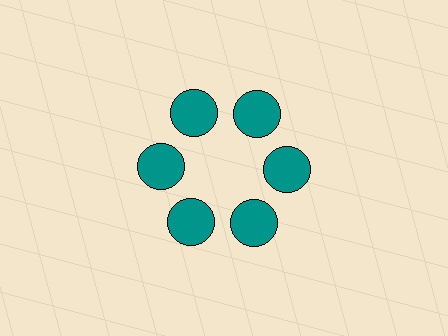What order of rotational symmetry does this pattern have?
This pattern has 6-fold rotational symmetry.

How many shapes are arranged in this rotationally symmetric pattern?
There are 6 shapes, arranged in 6 groups of 1.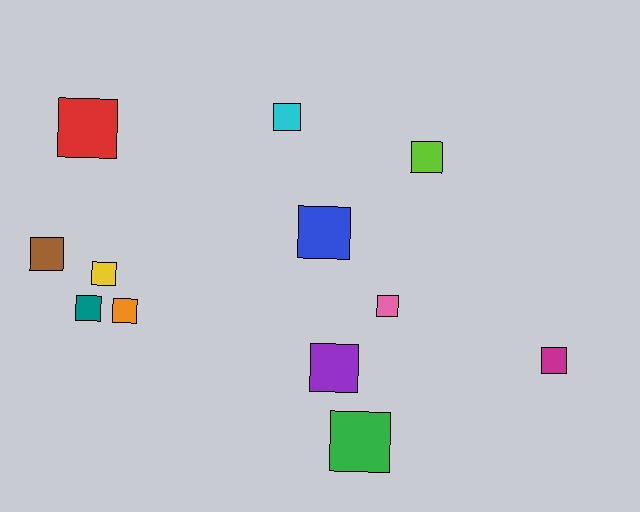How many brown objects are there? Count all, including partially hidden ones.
There is 1 brown object.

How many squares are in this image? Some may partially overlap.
There are 12 squares.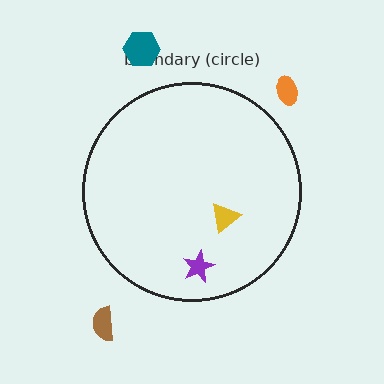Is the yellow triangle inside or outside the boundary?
Inside.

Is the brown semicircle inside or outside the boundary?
Outside.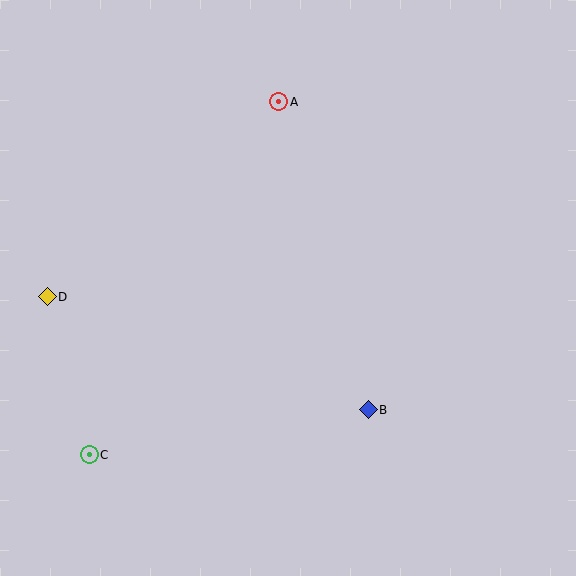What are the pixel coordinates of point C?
Point C is at (89, 455).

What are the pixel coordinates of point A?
Point A is at (279, 102).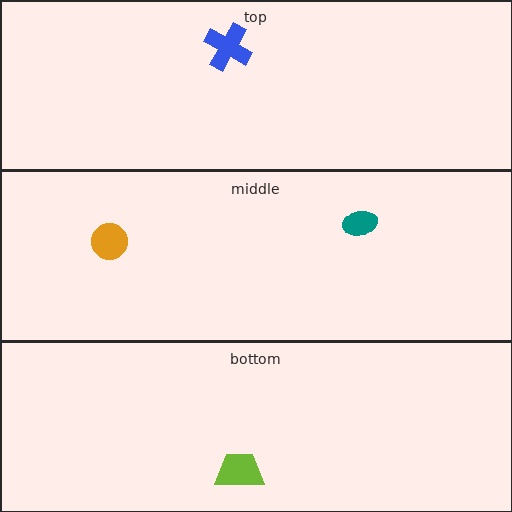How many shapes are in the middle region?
2.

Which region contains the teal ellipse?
The middle region.